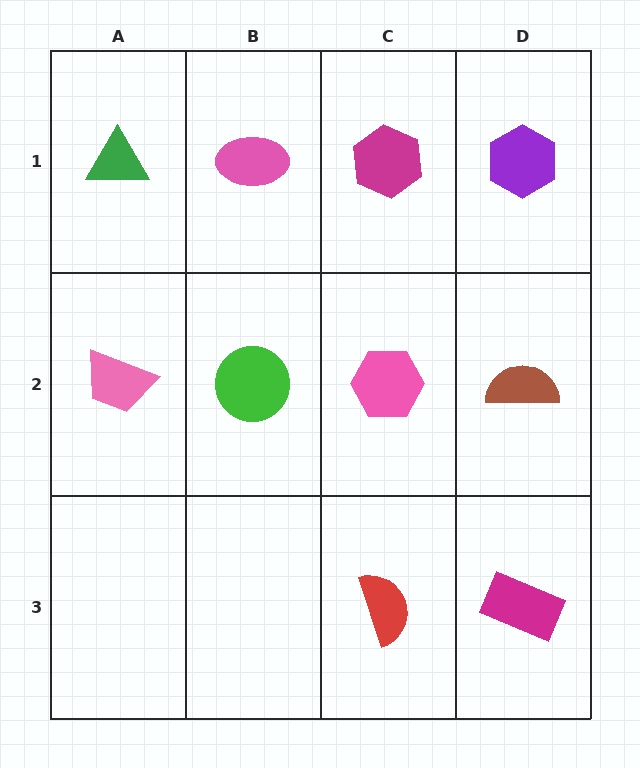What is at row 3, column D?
A magenta rectangle.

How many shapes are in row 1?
4 shapes.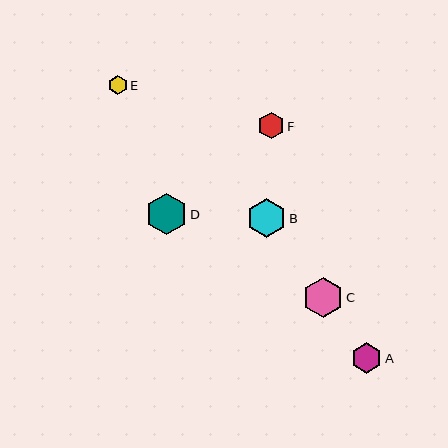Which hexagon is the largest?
Hexagon D is the largest with a size of approximately 41 pixels.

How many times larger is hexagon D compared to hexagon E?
Hexagon D is approximately 2.2 times the size of hexagon E.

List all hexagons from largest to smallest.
From largest to smallest: D, C, B, A, F, E.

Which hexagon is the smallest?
Hexagon E is the smallest with a size of approximately 19 pixels.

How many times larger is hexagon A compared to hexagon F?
Hexagon A is approximately 1.1 times the size of hexagon F.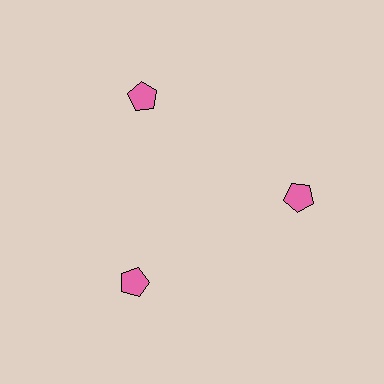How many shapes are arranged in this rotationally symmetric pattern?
There are 3 shapes, arranged in 3 groups of 1.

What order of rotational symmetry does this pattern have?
This pattern has 3-fold rotational symmetry.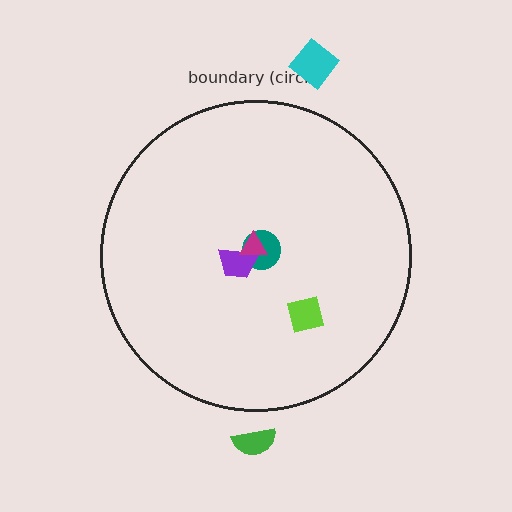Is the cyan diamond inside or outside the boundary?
Outside.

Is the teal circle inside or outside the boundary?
Inside.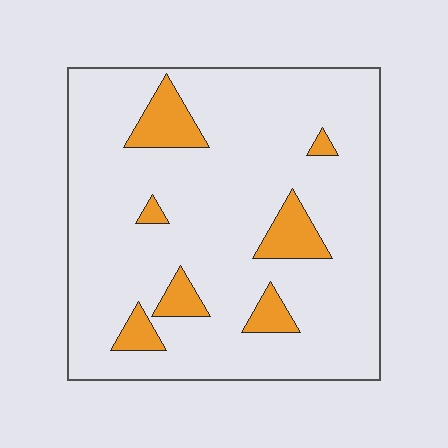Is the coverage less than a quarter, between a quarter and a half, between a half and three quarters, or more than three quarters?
Less than a quarter.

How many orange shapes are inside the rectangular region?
7.